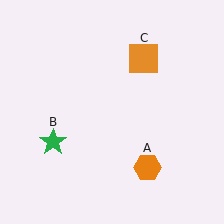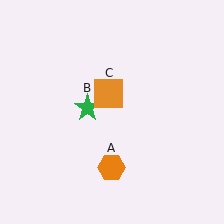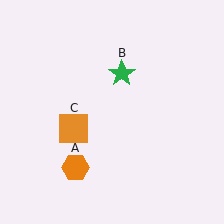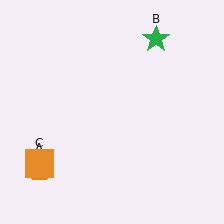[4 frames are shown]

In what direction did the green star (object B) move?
The green star (object B) moved up and to the right.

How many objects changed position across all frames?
3 objects changed position: orange hexagon (object A), green star (object B), orange square (object C).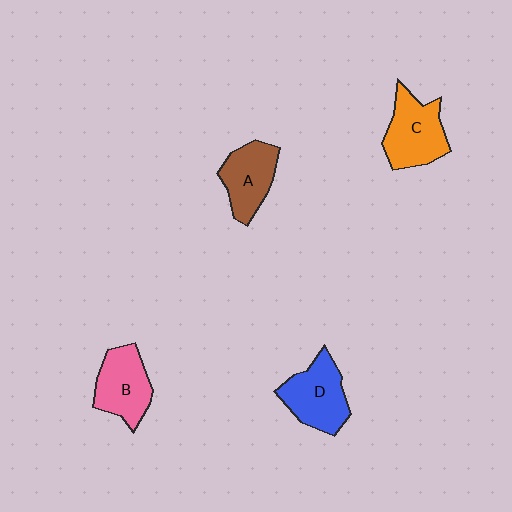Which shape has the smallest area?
Shape A (brown).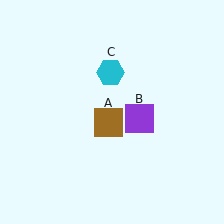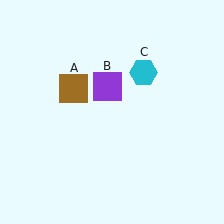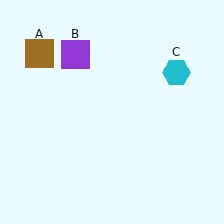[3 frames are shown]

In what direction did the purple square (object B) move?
The purple square (object B) moved up and to the left.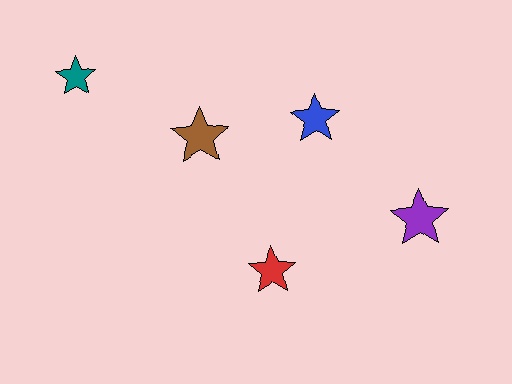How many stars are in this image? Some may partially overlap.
There are 5 stars.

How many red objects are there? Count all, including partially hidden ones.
There is 1 red object.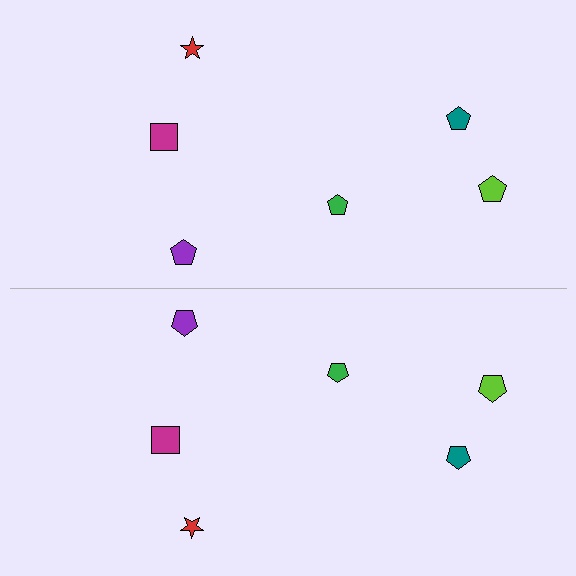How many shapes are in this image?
There are 12 shapes in this image.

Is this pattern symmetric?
Yes, this pattern has bilateral (reflection) symmetry.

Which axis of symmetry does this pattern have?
The pattern has a horizontal axis of symmetry running through the center of the image.